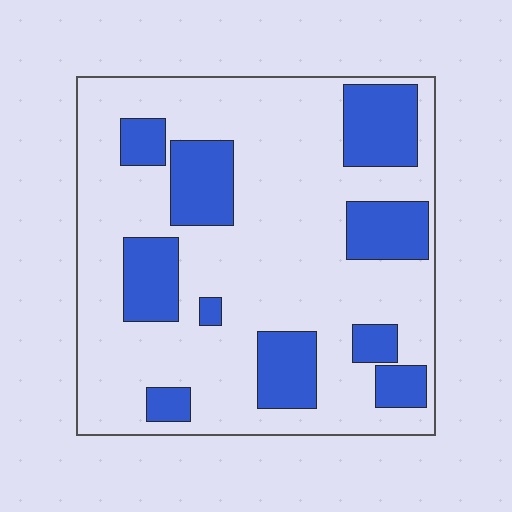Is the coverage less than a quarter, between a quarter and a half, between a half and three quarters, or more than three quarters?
Between a quarter and a half.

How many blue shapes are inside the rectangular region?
10.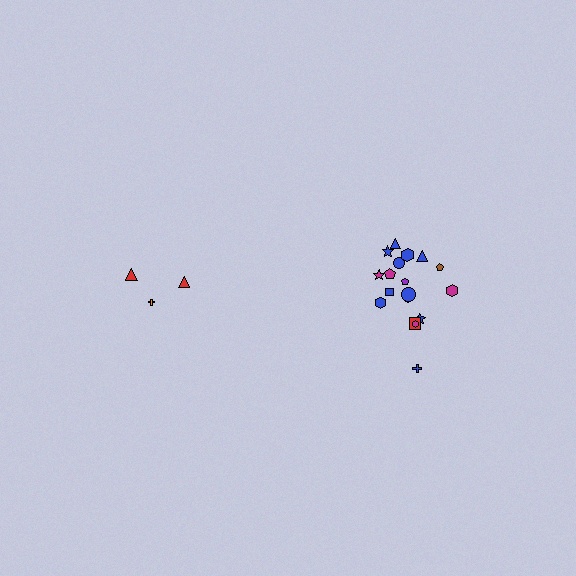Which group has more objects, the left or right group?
The right group.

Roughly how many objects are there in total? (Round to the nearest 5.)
Roughly 20 objects in total.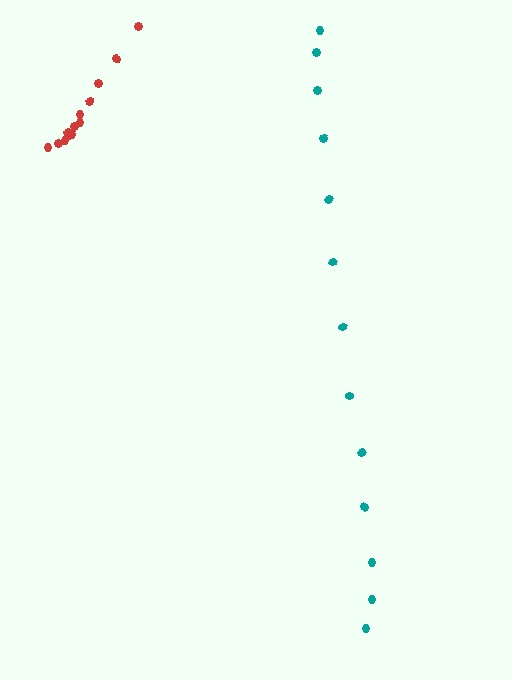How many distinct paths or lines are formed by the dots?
There are 2 distinct paths.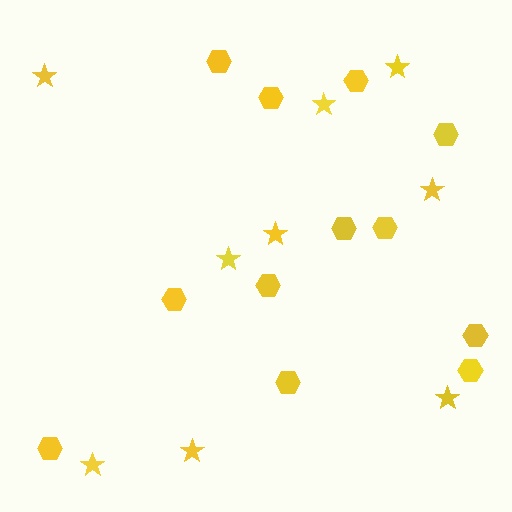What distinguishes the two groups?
There are 2 groups: one group of hexagons (12) and one group of stars (9).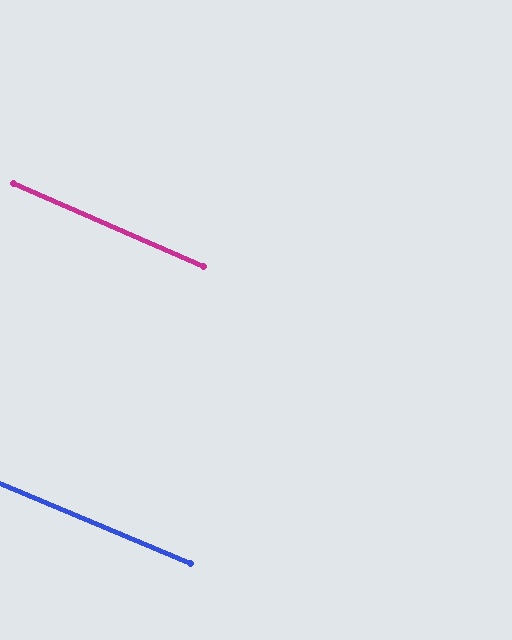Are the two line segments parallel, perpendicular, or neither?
Parallel — their directions differ by only 1.0°.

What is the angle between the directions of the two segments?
Approximately 1 degree.